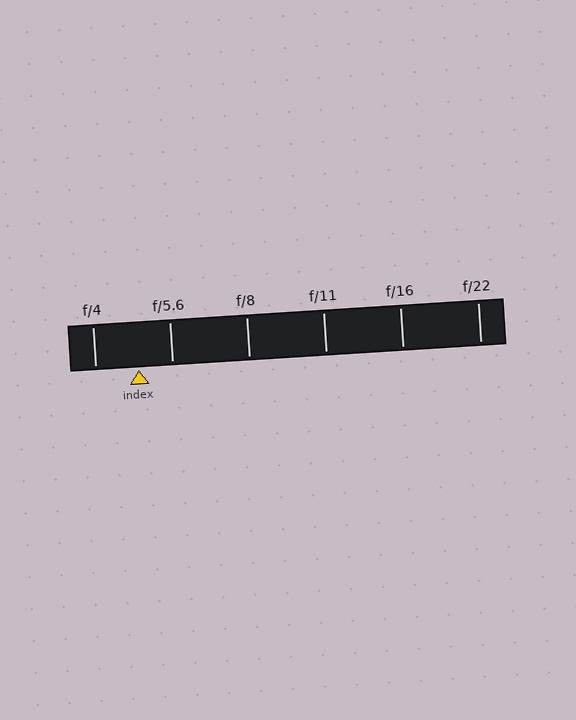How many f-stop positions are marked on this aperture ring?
There are 6 f-stop positions marked.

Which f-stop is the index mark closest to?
The index mark is closest to f/5.6.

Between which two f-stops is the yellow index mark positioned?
The index mark is between f/4 and f/5.6.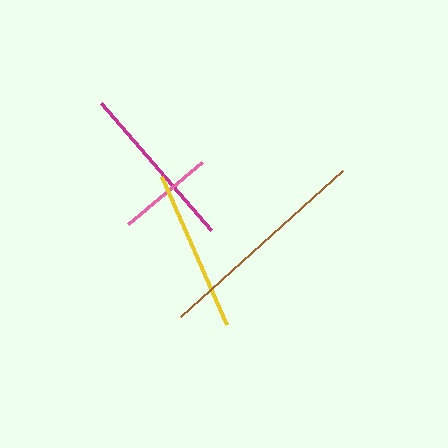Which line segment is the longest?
The brown line is the longest at approximately 218 pixels.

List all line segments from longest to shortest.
From longest to shortest: brown, magenta, yellow, pink.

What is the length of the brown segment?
The brown segment is approximately 218 pixels long.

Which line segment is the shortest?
The pink line is the shortest at approximately 97 pixels.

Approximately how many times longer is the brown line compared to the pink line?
The brown line is approximately 2.3 times the length of the pink line.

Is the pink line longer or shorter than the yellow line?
The yellow line is longer than the pink line.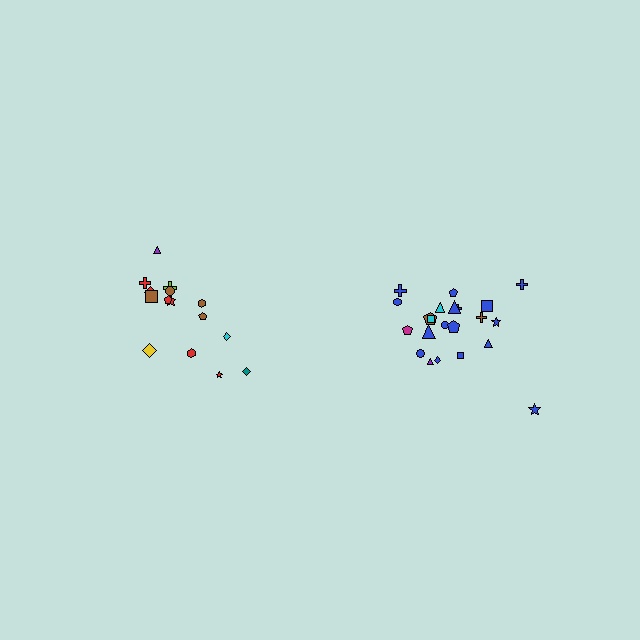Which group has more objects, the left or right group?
The right group.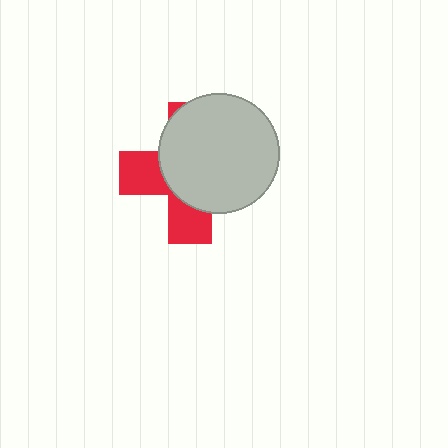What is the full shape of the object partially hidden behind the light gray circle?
The partially hidden object is a red cross.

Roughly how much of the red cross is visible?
A small part of it is visible (roughly 36%).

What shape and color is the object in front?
The object in front is a light gray circle.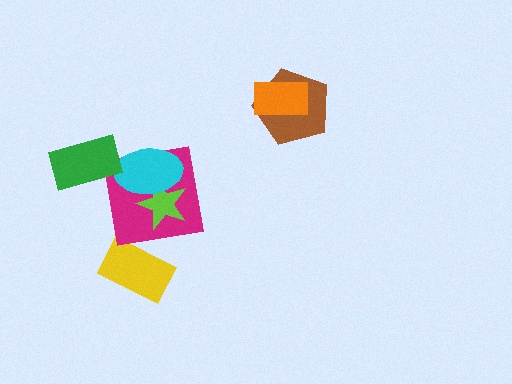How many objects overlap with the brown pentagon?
1 object overlaps with the brown pentagon.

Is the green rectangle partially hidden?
No, no other shape covers it.